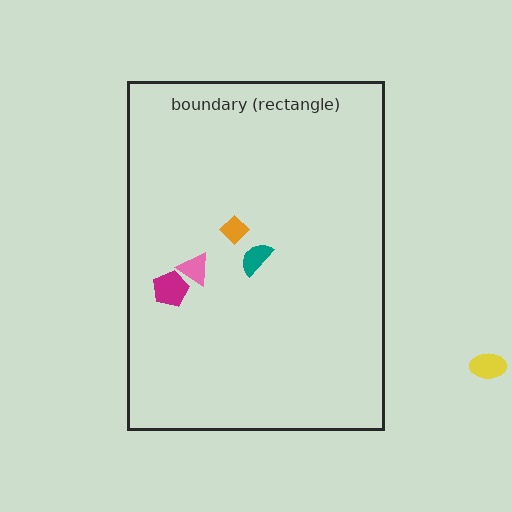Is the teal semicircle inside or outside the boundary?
Inside.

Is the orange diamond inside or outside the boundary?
Inside.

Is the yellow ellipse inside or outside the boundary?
Outside.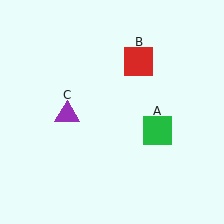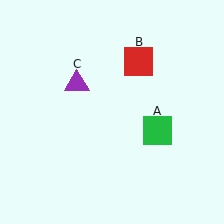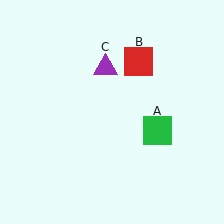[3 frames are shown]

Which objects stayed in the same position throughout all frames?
Green square (object A) and red square (object B) remained stationary.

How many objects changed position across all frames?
1 object changed position: purple triangle (object C).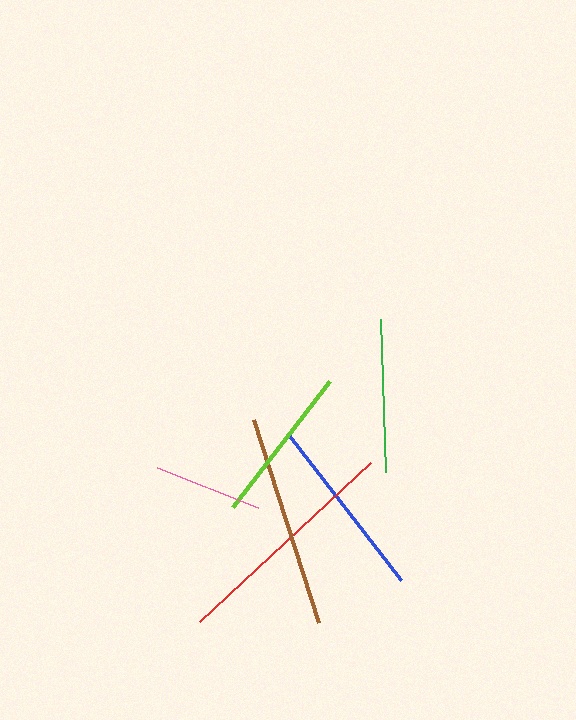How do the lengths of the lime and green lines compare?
The lime and green lines are approximately the same length.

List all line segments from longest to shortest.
From longest to shortest: red, brown, blue, lime, green, pink.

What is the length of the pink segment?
The pink segment is approximately 108 pixels long.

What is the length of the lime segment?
The lime segment is approximately 159 pixels long.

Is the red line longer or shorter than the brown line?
The red line is longer than the brown line.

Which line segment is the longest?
The red line is the longest at approximately 234 pixels.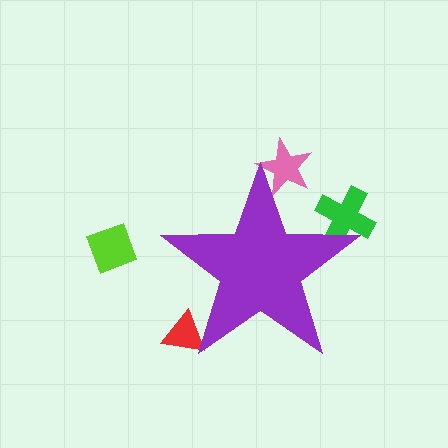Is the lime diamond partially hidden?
No, the lime diamond is fully visible.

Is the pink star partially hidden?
Yes, the pink star is partially hidden behind the purple star.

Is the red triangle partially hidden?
Yes, the red triangle is partially hidden behind the purple star.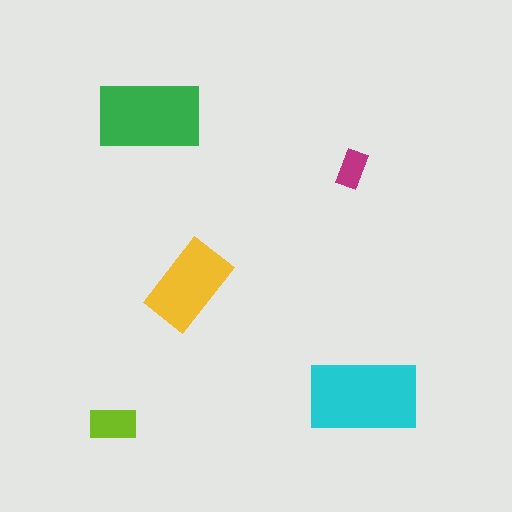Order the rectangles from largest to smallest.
the cyan one, the green one, the yellow one, the lime one, the magenta one.